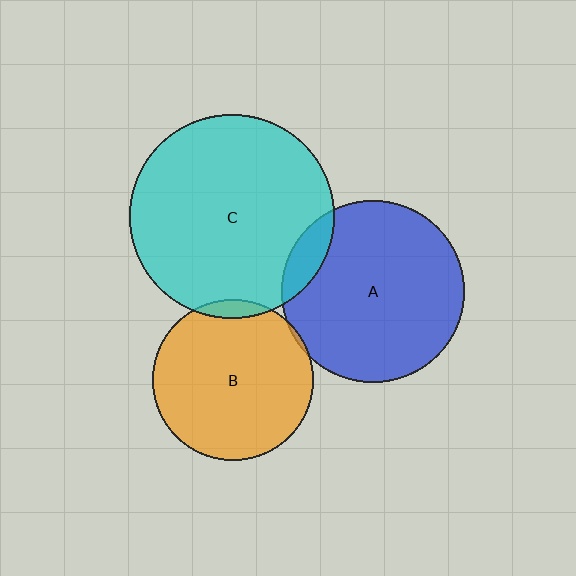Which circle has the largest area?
Circle C (cyan).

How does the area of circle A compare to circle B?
Approximately 1.3 times.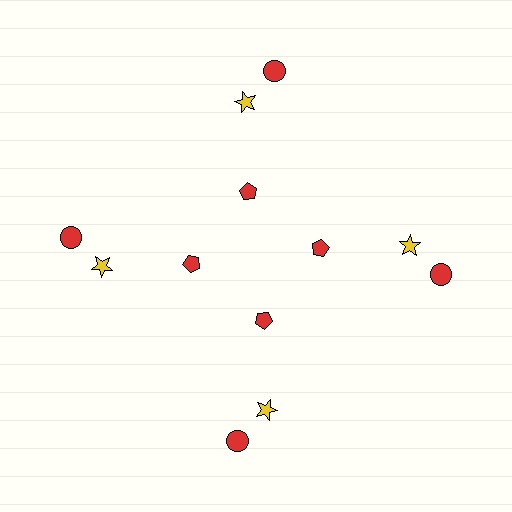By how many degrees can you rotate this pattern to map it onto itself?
The pattern maps onto itself every 90 degrees of rotation.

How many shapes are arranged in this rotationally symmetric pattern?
There are 12 shapes, arranged in 4 groups of 3.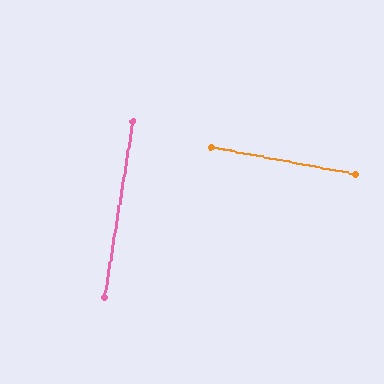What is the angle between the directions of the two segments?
Approximately 88 degrees.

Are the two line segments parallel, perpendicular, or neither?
Perpendicular — they meet at approximately 88°.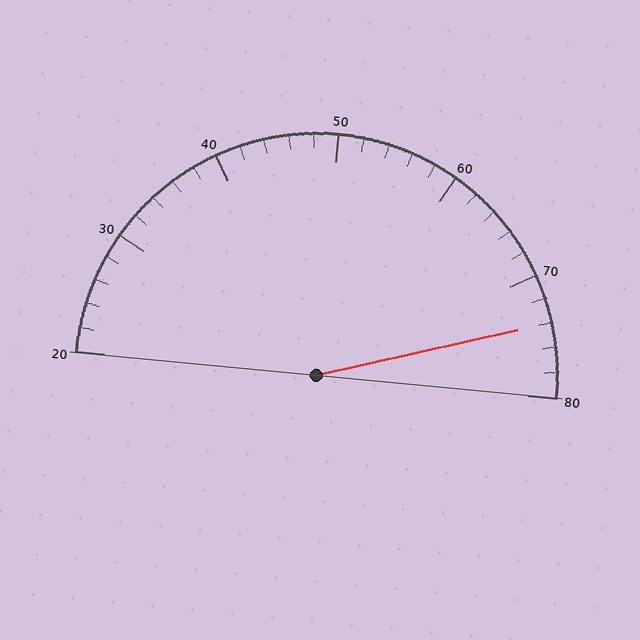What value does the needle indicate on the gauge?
The needle indicates approximately 74.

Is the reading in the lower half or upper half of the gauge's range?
The reading is in the upper half of the range (20 to 80).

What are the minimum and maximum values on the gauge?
The gauge ranges from 20 to 80.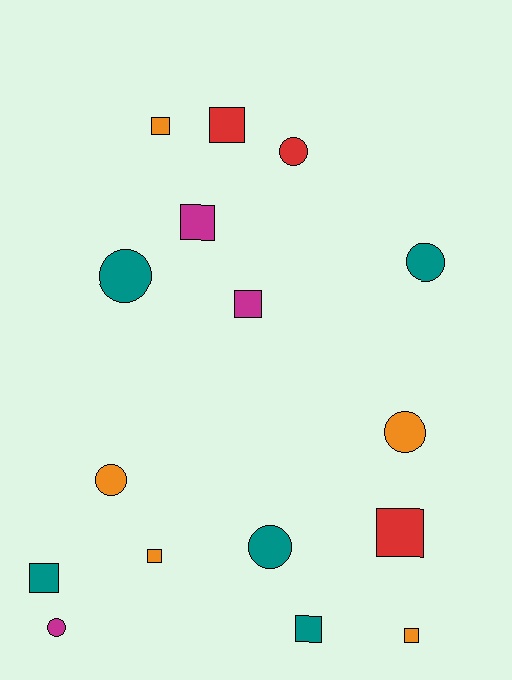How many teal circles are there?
There are 3 teal circles.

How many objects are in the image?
There are 16 objects.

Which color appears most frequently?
Teal, with 5 objects.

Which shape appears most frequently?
Square, with 9 objects.